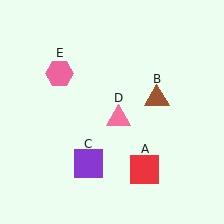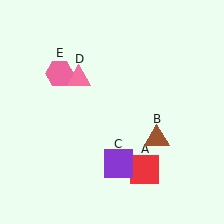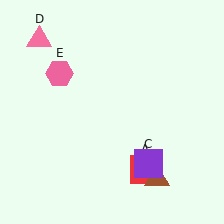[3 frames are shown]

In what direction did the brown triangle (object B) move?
The brown triangle (object B) moved down.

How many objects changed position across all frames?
3 objects changed position: brown triangle (object B), purple square (object C), pink triangle (object D).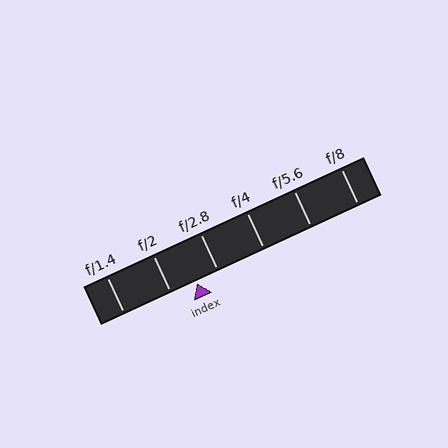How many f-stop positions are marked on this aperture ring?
There are 6 f-stop positions marked.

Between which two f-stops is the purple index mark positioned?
The index mark is between f/2 and f/2.8.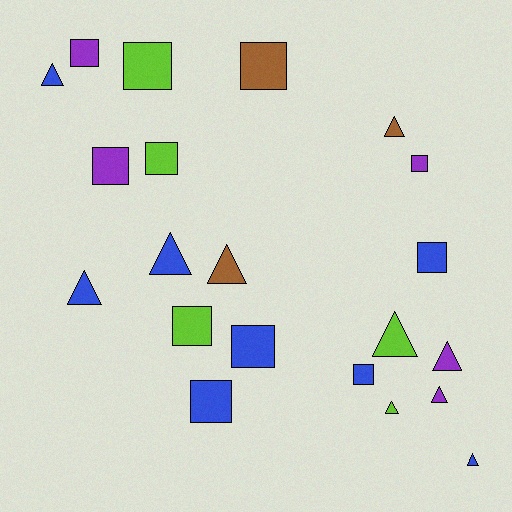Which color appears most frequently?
Blue, with 8 objects.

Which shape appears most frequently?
Square, with 11 objects.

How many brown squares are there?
There is 1 brown square.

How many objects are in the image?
There are 21 objects.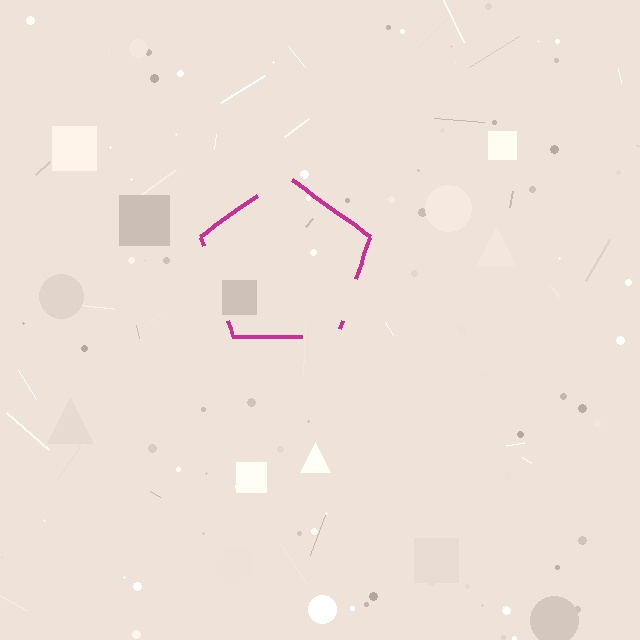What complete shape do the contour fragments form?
The contour fragments form a pentagon.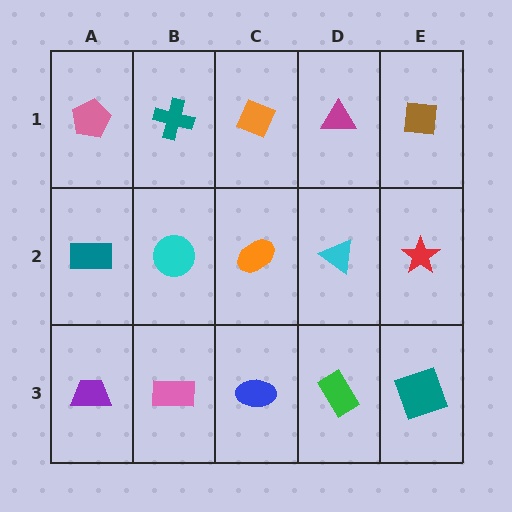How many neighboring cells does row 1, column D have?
3.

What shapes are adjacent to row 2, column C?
An orange diamond (row 1, column C), a blue ellipse (row 3, column C), a cyan circle (row 2, column B), a cyan triangle (row 2, column D).